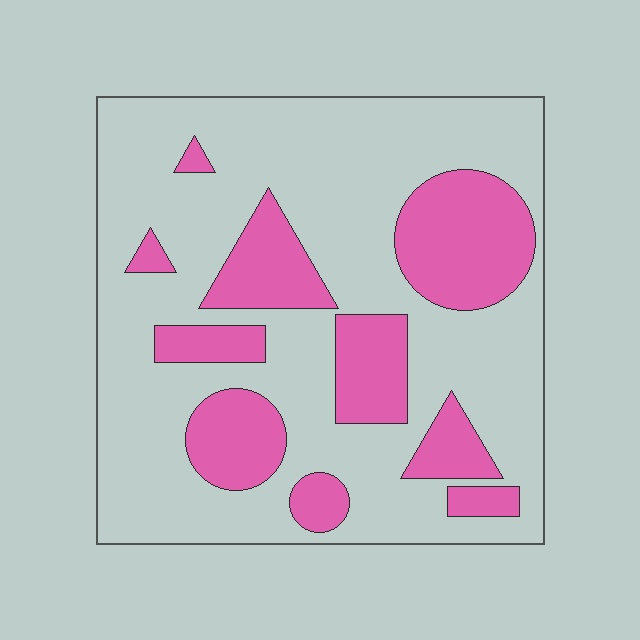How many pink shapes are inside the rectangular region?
10.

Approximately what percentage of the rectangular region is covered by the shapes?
Approximately 30%.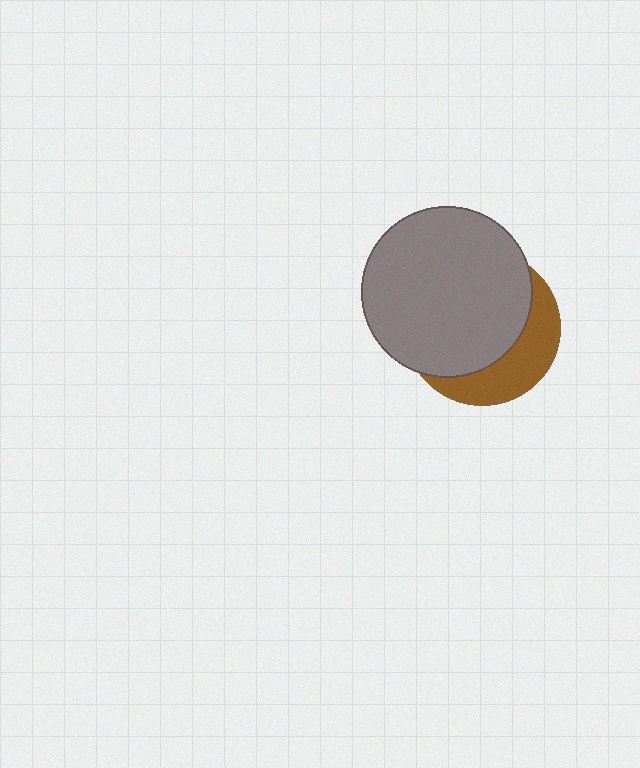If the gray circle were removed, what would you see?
You would see the complete brown circle.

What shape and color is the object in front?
The object in front is a gray circle.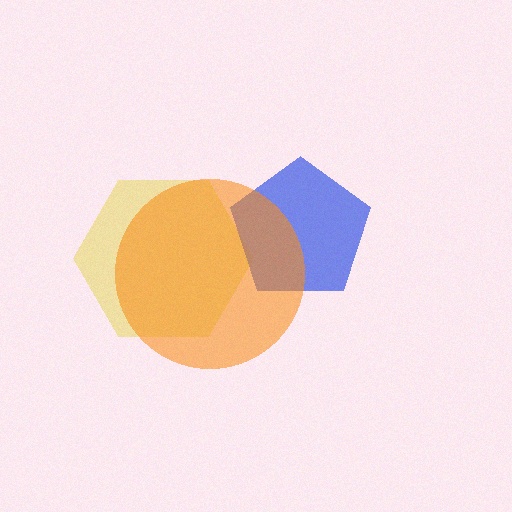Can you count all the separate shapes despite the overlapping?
Yes, there are 3 separate shapes.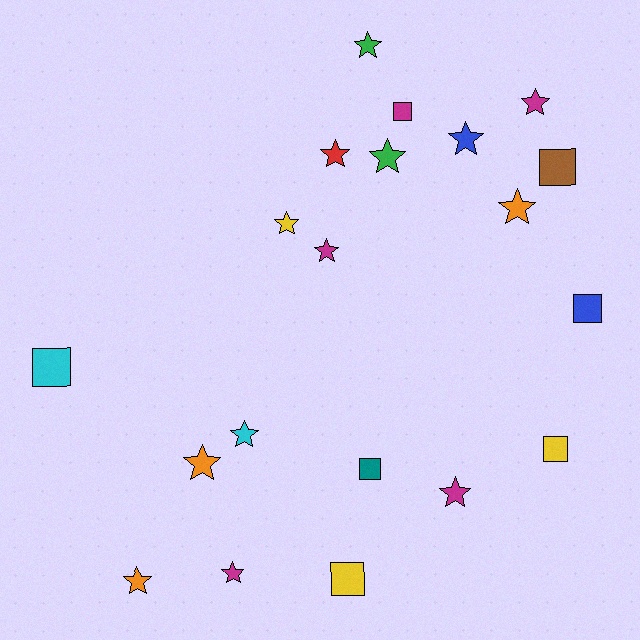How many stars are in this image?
There are 13 stars.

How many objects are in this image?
There are 20 objects.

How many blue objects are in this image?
There are 2 blue objects.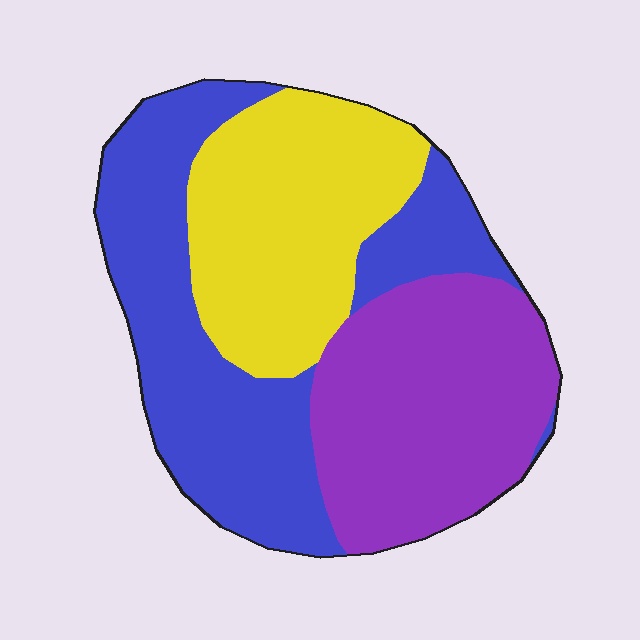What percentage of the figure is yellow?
Yellow takes up between a quarter and a half of the figure.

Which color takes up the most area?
Blue, at roughly 40%.